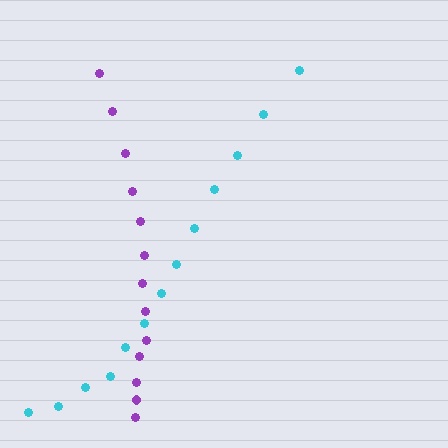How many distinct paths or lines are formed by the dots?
There are 2 distinct paths.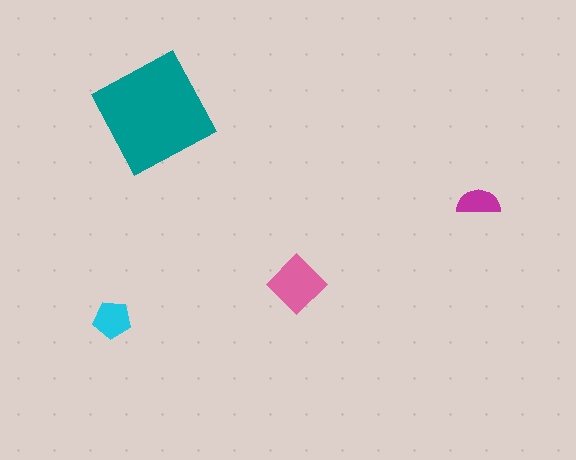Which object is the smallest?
The magenta semicircle.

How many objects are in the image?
There are 4 objects in the image.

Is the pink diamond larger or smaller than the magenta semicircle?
Larger.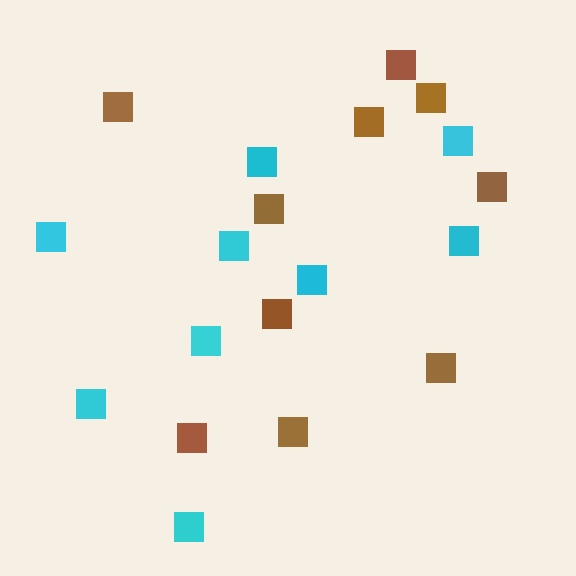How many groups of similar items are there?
There are 2 groups: one group of cyan squares (9) and one group of brown squares (10).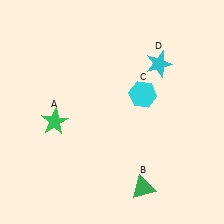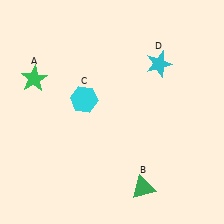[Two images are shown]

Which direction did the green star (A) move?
The green star (A) moved up.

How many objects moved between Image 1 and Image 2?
2 objects moved between the two images.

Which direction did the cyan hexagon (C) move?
The cyan hexagon (C) moved left.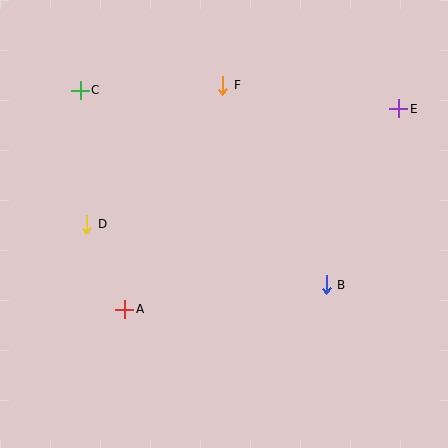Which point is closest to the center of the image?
Point B at (326, 285) is closest to the center.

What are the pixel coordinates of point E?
Point E is at (399, 109).